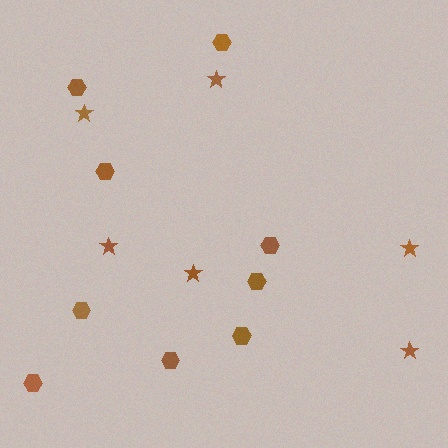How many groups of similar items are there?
There are 2 groups: one group of hexagons (9) and one group of stars (6).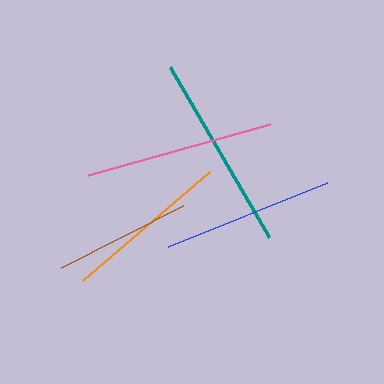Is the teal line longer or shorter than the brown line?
The teal line is longer than the brown line.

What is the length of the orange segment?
The orange segment is approximately 167 pixels long.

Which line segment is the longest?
The teal line is the longest at approximately 197 pixels.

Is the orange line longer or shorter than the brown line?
The orange line is longer than the brown line.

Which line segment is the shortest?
The brown line is the shortest at approximately 136 pixels.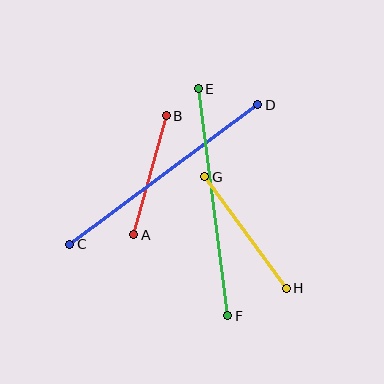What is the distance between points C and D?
The distance is approximately 234 pixels.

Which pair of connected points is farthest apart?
Points C and D are farthest apart.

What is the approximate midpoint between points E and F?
The midpoint is at approximately (213, 202) pixels.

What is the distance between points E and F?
The distance is approximately 229 pixels.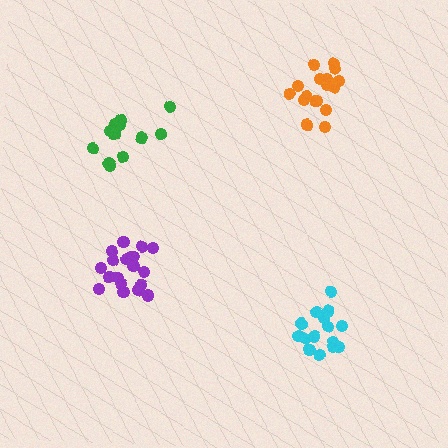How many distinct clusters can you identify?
There are 4 distinct clusters.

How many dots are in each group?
Group 1: 19 dots, Group 2: 15 dots, Group 3: 13 dots, Group 4: 17 dots (64 total).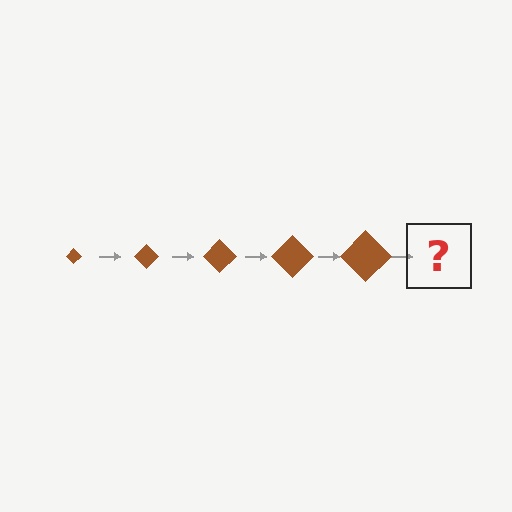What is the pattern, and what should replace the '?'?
The pattern is that the diamond gets progressively larger each step. The '?' should be a brown diamond, larger than the previous one.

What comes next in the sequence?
The next element should be a brown diamond, larger than the previous one.